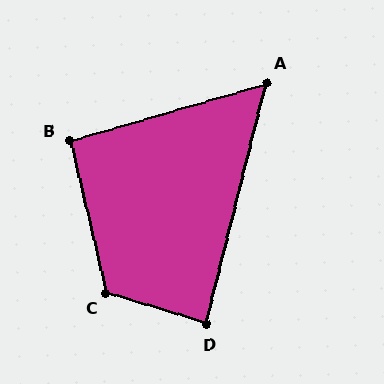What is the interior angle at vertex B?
Approximately 93 degrees (approximately right).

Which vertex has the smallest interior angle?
A, at approximately 60 degrees.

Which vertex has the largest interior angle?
C, at approximately 120 degrees.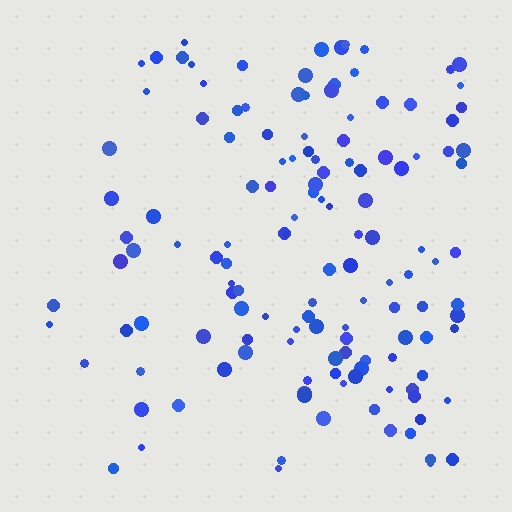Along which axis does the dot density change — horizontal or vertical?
Horizontal.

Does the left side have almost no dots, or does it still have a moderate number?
Still a moderate number, just noticeably fewer than the right.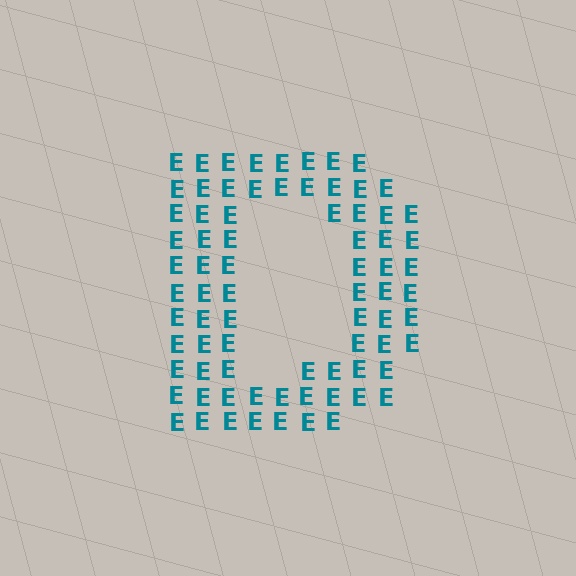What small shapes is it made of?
It is made of small letter E's.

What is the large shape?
The large shape is the letter D.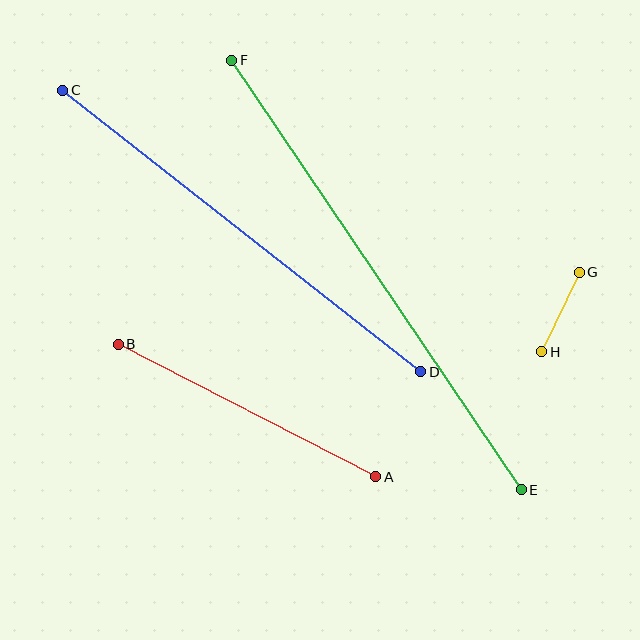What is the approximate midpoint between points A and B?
The midpoint is at approximately (247, 410) pixels.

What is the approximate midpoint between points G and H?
The midpoint is at approximately (560, 312) pixels.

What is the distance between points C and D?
The distance is approximately 455 pixels.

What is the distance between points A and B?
The distance is approximately 290 pixels.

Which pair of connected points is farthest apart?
Points E and F are farthest apart.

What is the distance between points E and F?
The distance is approximately 518 pixels.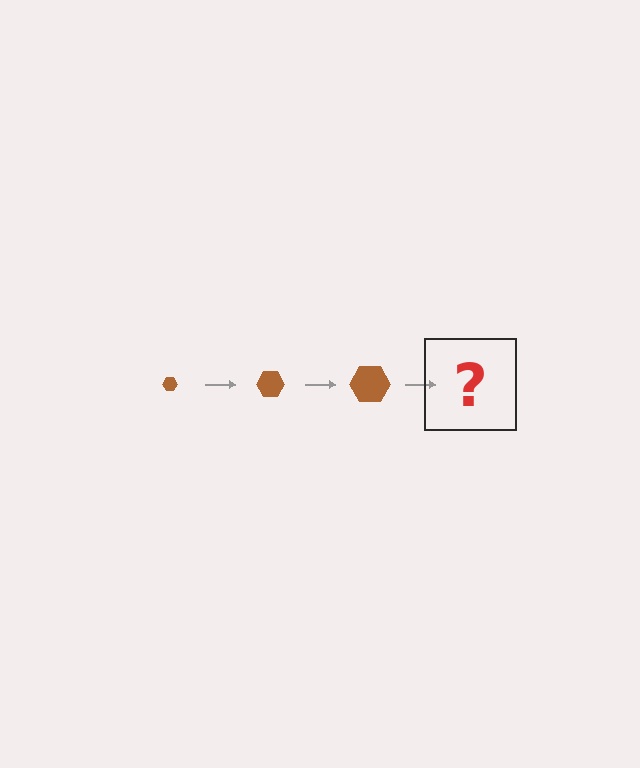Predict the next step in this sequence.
The next step is a brown hexagon, larger than the previous one.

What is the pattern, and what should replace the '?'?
The pattern is that the hexagon gets progressively larger each step. The '?' should be a brown hexagon, larger than the previous one.